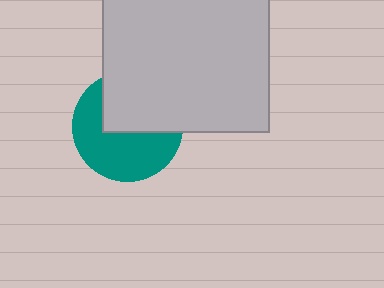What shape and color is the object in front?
The object in front is a light gray square.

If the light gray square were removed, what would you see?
You would see the complete teal circle.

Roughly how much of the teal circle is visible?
About half of it is visible (roughly 55%).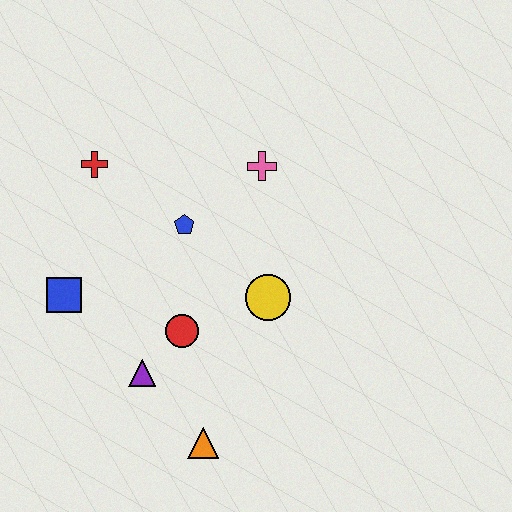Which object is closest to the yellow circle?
The red circle is closest to the yellow circle.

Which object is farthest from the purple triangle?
The pink cross is farthest from the purple triangle.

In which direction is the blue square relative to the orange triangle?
The blue square is above the orange triangle.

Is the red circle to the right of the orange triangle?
No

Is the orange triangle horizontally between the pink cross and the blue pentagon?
Yes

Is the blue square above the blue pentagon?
No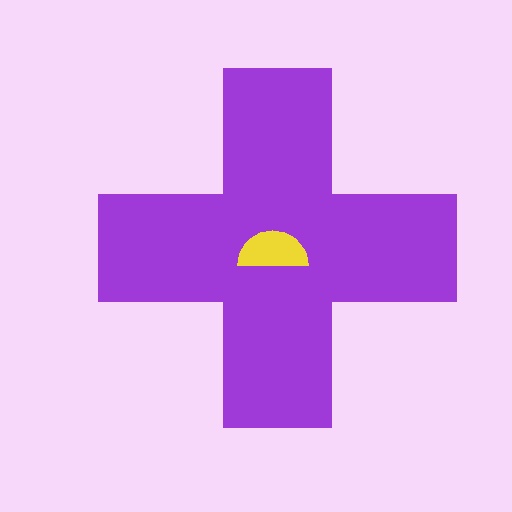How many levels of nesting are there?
2.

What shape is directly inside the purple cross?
The yellow semicircle.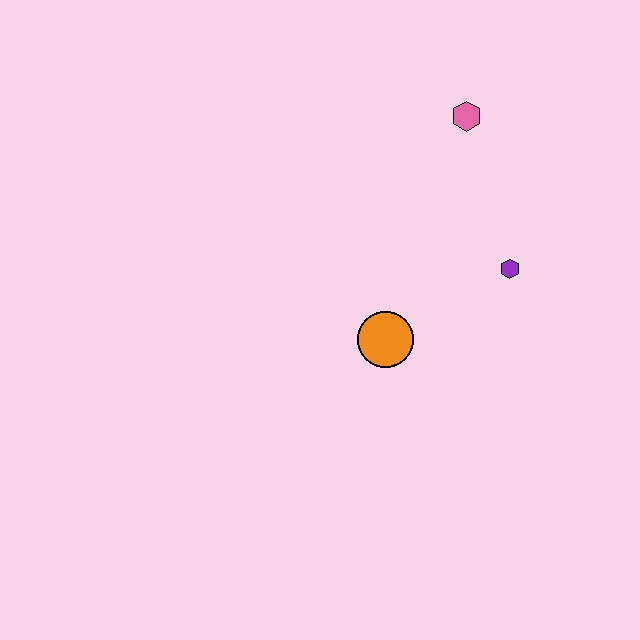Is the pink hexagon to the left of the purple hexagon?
Yes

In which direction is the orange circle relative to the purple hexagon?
The orange circle is to the left of the purple hexagon.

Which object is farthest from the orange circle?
The pink hexagon is farthest from the orange circle.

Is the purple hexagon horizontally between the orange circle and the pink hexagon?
No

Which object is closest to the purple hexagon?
The orange circle is closest to the purple hexagon.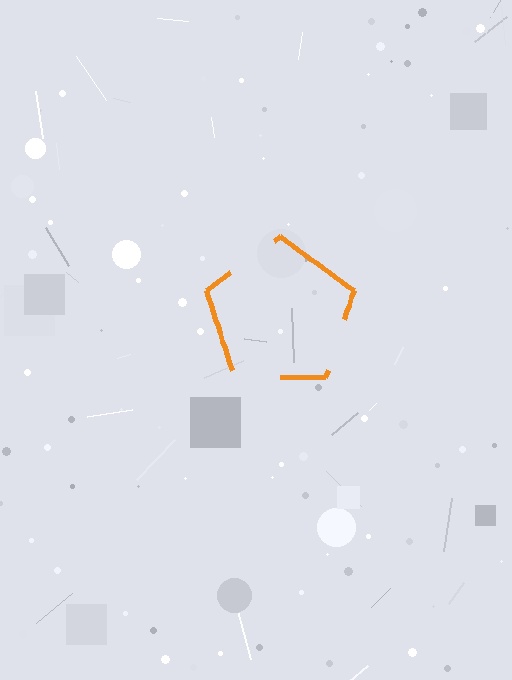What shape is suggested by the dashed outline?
The dashed outline suggests a pentagon.